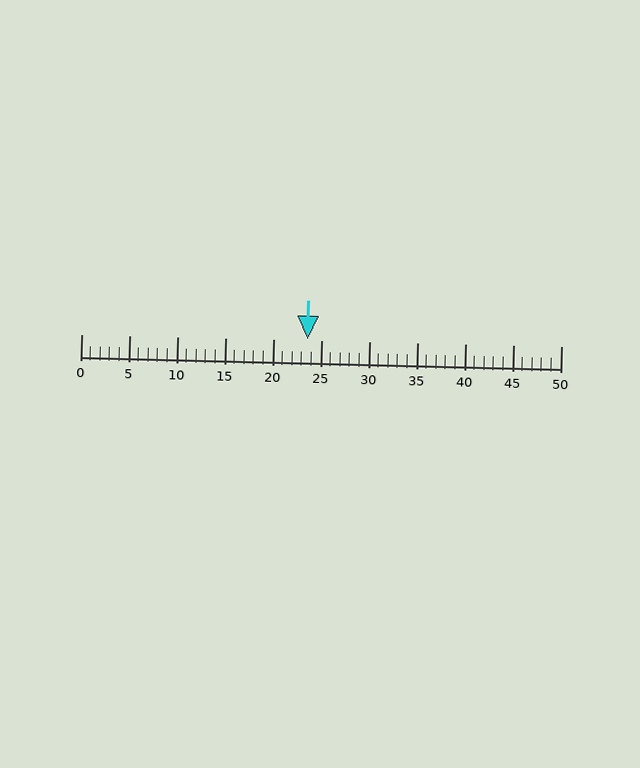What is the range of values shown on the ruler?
The ruler shows values from 0 to 50.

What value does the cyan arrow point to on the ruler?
The cyan arrow points to approximately 24.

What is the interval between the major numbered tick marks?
The major tick marks are spaced 5 units apart.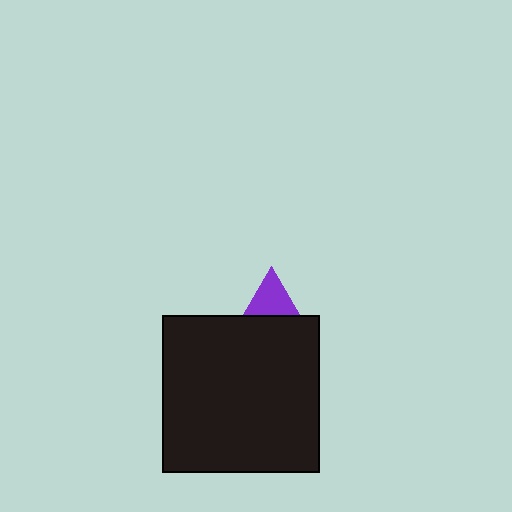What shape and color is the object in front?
The object in front is a black square.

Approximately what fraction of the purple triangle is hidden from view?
Roughly 63% of the purple triangle is hidden behind the black square.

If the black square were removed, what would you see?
You would see the complete purple triangle.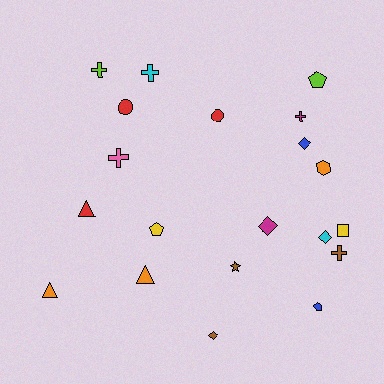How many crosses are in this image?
There are 5 crosses.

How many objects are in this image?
There are 20 objects.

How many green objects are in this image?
There are no green objects.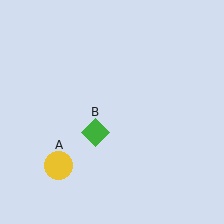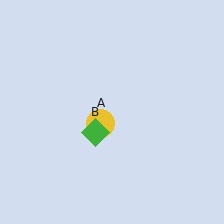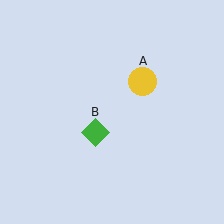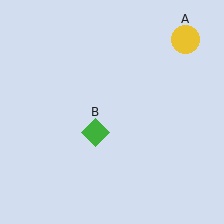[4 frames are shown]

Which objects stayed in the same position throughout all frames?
Green diamond (object B) remained stationary.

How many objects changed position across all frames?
1 object changed position: yellow circle (object A).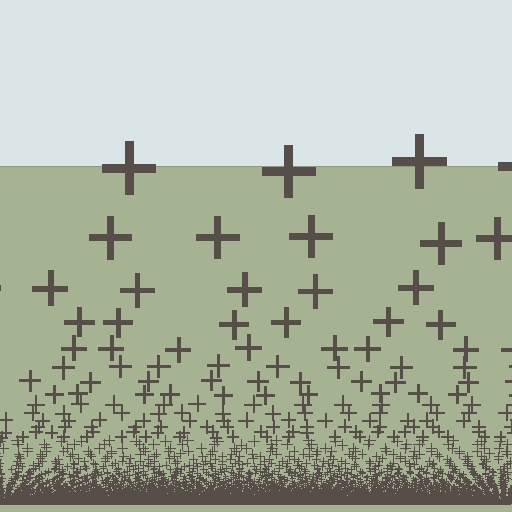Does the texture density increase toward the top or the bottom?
Density increases toward the bottom.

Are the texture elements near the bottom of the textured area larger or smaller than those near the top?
Smaller. The gradient is inverted — elements near the bottom are smaller and denser.